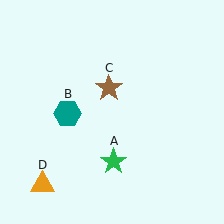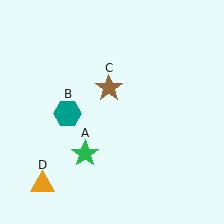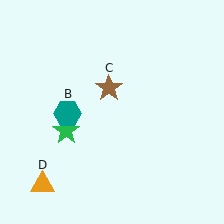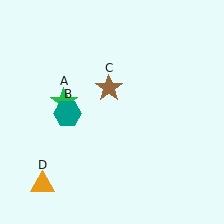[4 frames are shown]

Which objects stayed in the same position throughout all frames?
Teal hexagon (object B) and brown star (object C) and orange triangle (object D) remained stationary.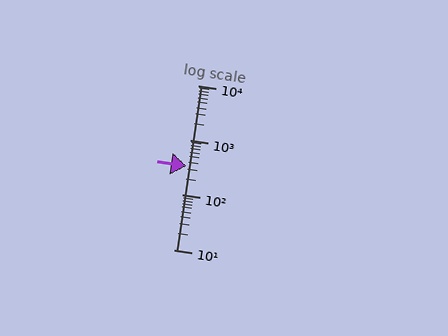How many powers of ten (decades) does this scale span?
The scale spans 3 decades, from 10 to 10000.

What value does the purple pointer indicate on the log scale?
The pointer indicates approximately 340.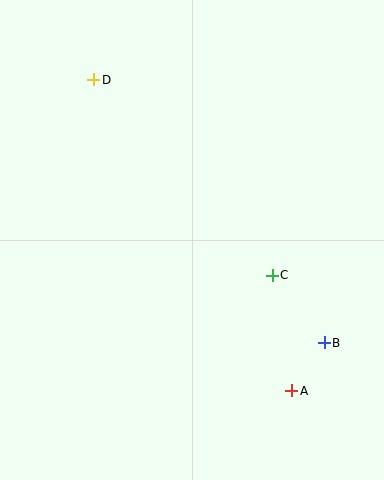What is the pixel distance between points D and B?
The distance between D and B is 350 pixels.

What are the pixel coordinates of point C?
Point C is at (272, 275).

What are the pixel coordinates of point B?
Point B is at (324, 343).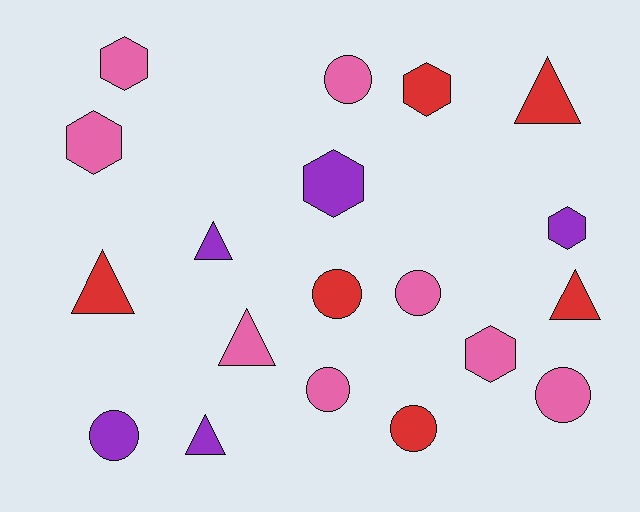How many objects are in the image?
There are 19 objects.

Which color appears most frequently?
Pink, with 8 objects.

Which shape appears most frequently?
Circle, with 7 objects.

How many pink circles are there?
There are 4 pink circles.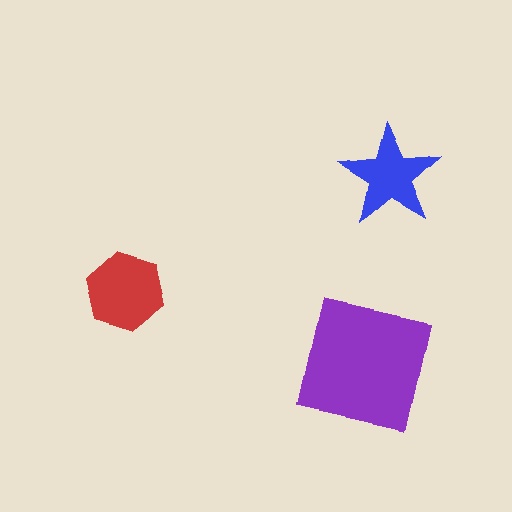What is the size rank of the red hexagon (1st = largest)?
2nd.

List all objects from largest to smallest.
The purple square, the red hexagon, the blue star.